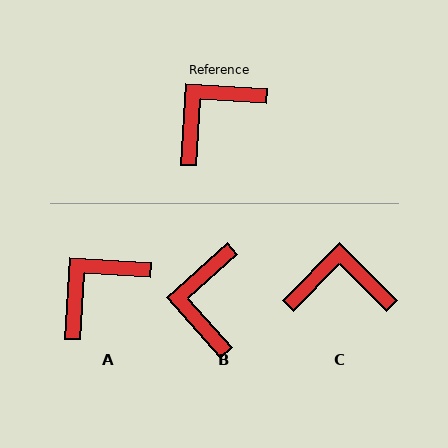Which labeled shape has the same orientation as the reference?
A.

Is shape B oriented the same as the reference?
No, it is off by about 45 degrees.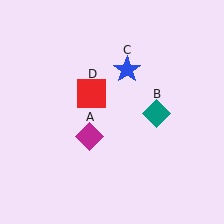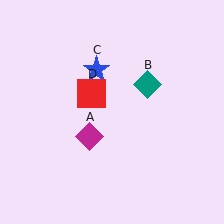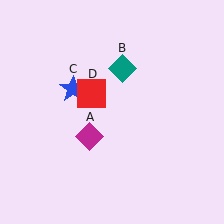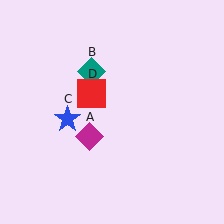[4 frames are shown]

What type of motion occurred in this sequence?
The teal diamond (object B), blue star (object C) rotated counterclockwise around the center of the scene.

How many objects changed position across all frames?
2 objects changed position: teal diamond (object B), blue star (object C).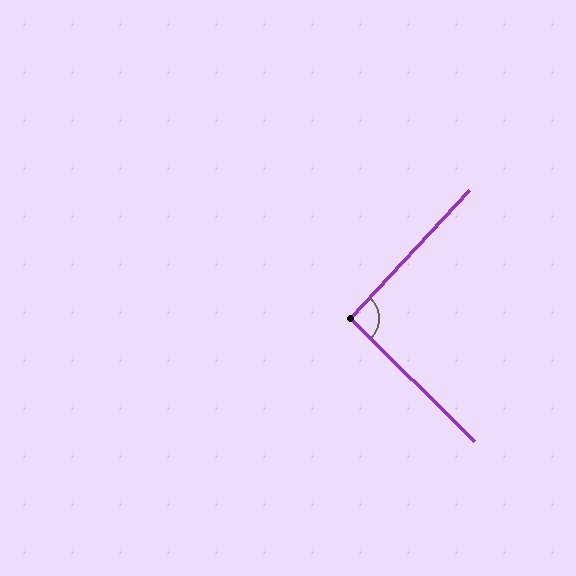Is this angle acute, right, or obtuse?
It is approximately a right angle.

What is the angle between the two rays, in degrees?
Approximately 92 degrees.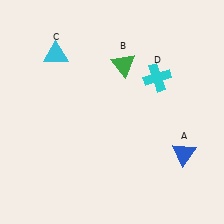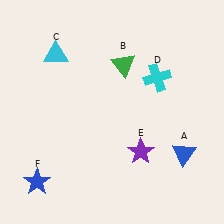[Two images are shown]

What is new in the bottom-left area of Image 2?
A blue star (F) was added in the bottom-left area of Image 2.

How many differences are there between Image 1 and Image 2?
There are 2 differences between the two images.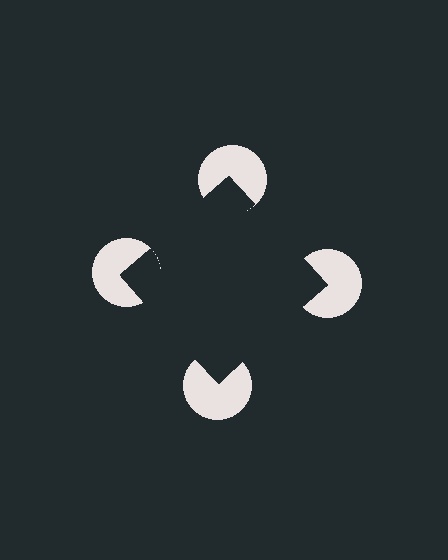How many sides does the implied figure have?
4 sides.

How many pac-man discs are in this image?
There are 4 — one at each vertex of the illusory square.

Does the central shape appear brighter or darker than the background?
It typically appears slightly darker than the background, even though no actual brightness change is drawn.